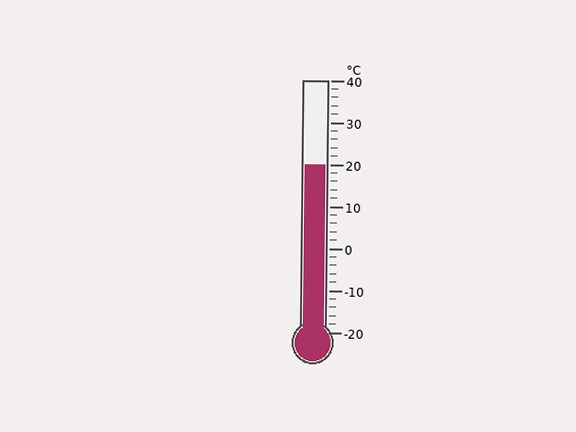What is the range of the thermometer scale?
The thermometer scale ranges from -20°C to 40°C.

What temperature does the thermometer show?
The thermometer shows approximately 20°C.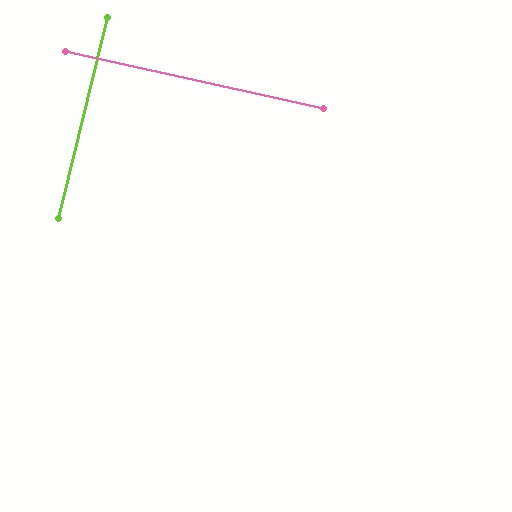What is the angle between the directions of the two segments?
Approximately 89 degrees.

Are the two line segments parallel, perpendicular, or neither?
Perpendicular — they meet at approximately 89°.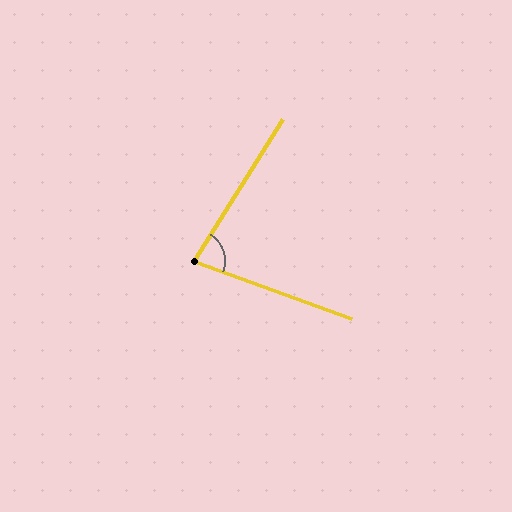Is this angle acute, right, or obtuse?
It is acute.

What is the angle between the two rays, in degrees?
Approximately 78 degrees.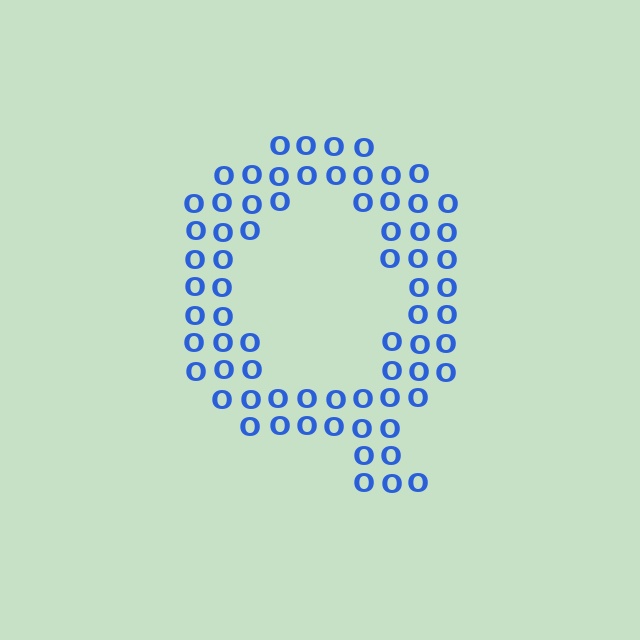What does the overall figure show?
The overall figure shows the letter Q.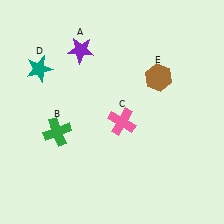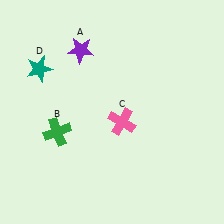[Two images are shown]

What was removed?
The brown hexagon (E) was removed in Image 2.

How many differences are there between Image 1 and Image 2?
There is 1 difference between the two images.